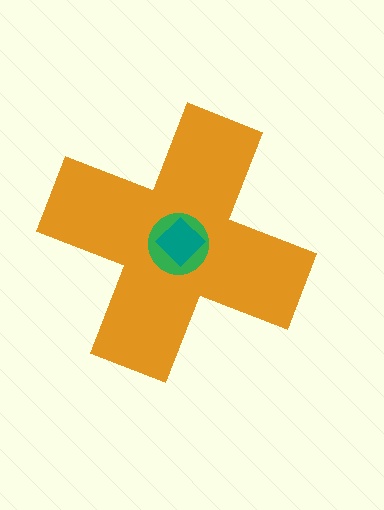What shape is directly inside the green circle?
The teal diamond.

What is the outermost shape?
The orange cross.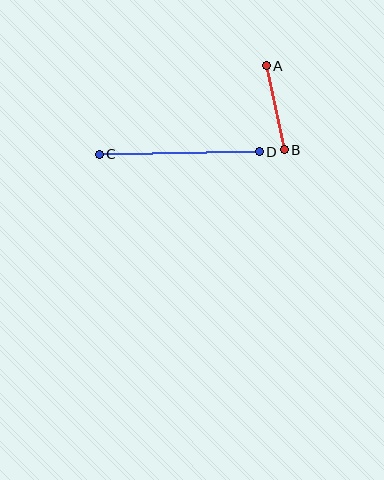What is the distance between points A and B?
The distance is approximately 86 pixels.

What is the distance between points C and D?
The distance is approximately 160 pixels.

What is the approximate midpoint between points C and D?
The midpoint is at approximately (179, 153) pixels.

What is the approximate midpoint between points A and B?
The midpoint is at approximately (275, 108) pixels.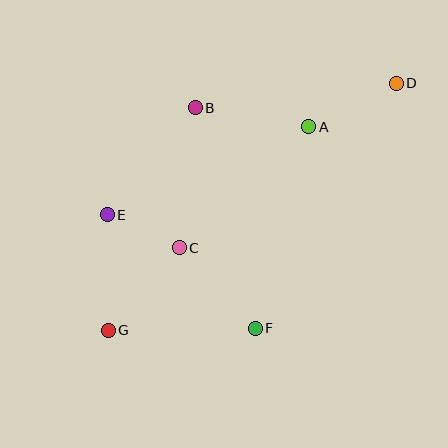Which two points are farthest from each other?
Points D and G are farthest from each other.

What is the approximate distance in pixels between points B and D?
The distance between B and D is approximately 203 pixels.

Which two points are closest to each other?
Points C and E are closest to each other.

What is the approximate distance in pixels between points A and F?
The distance between A and F is approximately 209 pixels.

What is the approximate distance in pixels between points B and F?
The distance between B and F is approximately 229 pixels.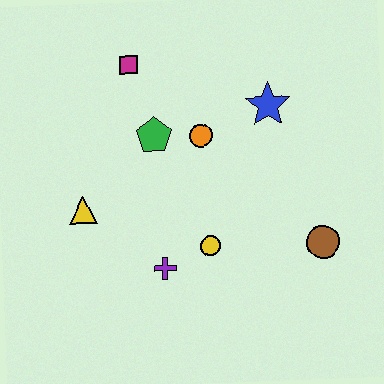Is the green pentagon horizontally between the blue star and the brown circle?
No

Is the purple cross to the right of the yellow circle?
No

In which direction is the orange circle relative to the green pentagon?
The orange circle is to the right of the green pentagon.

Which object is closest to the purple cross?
The yellow circle is closest to the purple cross.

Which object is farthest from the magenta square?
The brown circle is farthest from the magenta square.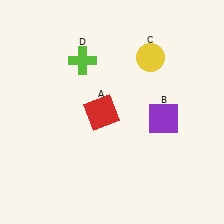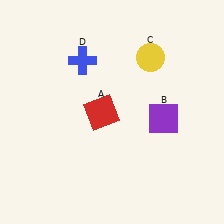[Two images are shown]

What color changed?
The cross (D) changed from lime in Image 1 to blue in Image 2.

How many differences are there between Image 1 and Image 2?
There is 1 difference between the two images.